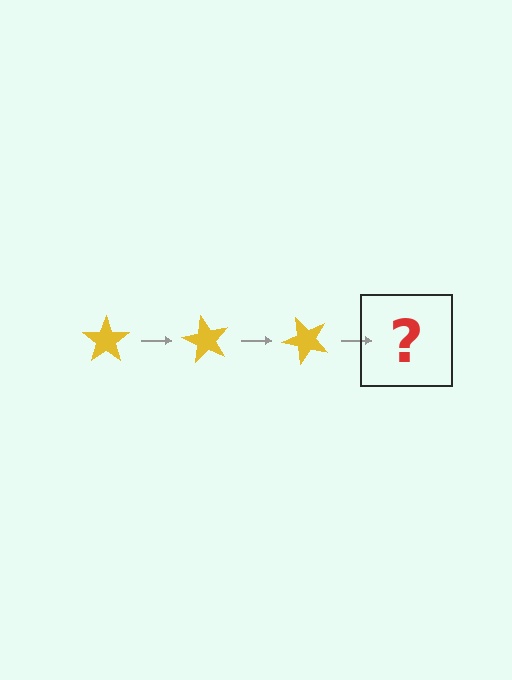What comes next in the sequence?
The next element should be a yellow star rotated 180 degrees.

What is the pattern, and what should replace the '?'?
The pattern is that the star rotates 60 degrees each step. The '?' should be a yellow star rotated 180 degrees.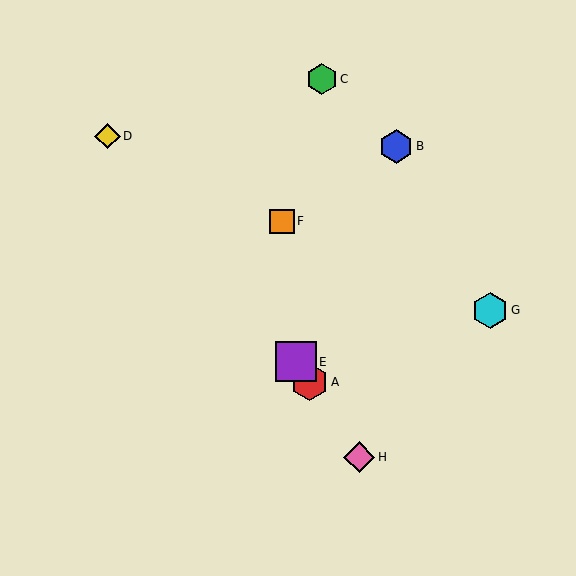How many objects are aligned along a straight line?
3 objects (A, E, H) are aligned along a straight line.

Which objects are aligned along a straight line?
Objects A, E, H are aligned along a straight line.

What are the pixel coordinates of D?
Object D is at (108, 136).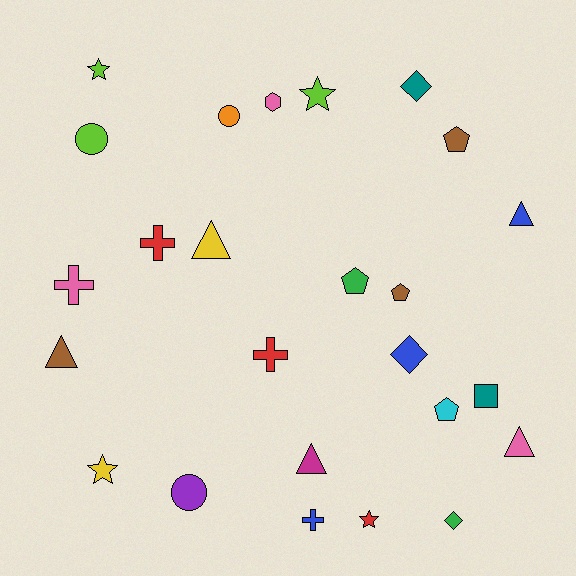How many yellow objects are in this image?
There are 2 yellow objects.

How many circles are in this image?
There are 3 circles.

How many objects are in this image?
There are 25 objects.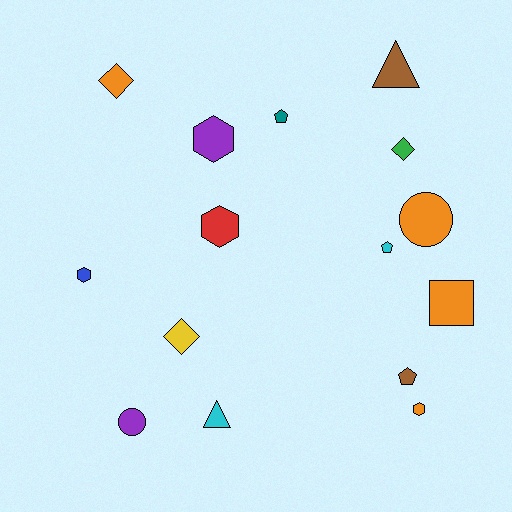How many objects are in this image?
There are 15 objects.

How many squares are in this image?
There is 1 square.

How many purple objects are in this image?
There are 2 purple objects.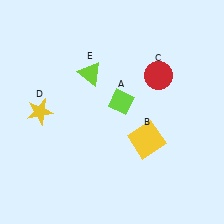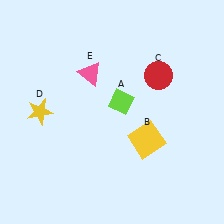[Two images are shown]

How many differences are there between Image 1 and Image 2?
There is 1 difference between the two images.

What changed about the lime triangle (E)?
In Image 1, E is lime. In Image 2, it changed to pink.